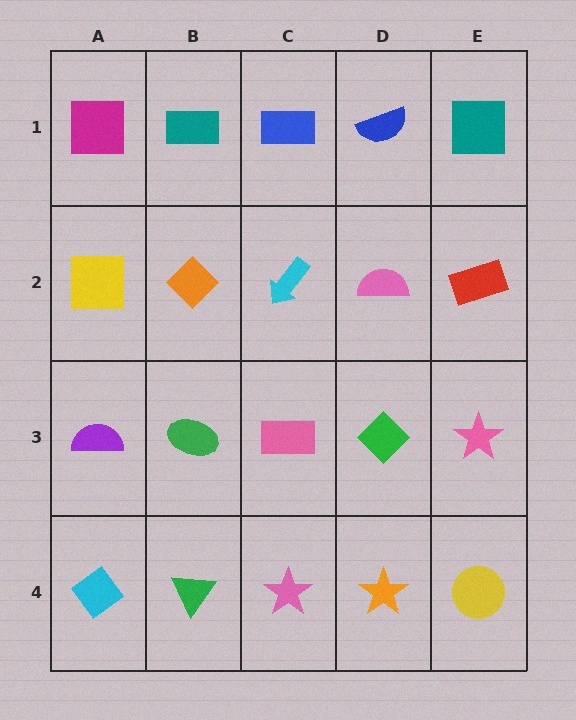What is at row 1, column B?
A teal rectangle.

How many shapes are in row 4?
5 shapes.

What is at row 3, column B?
A green ellipse.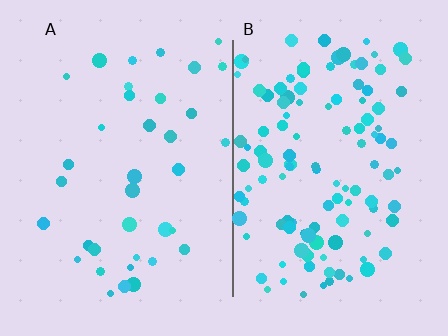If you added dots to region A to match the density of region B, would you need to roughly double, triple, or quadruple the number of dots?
Approximately triple.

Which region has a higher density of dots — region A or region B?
B (the right).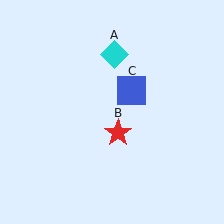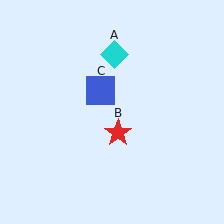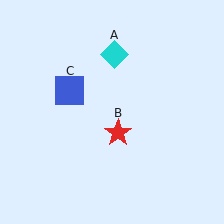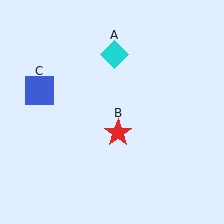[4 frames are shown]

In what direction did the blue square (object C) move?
The blue square (object C) moved left.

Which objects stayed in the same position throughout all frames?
Cyan diamond (object A) and red star (object B) remained stationary.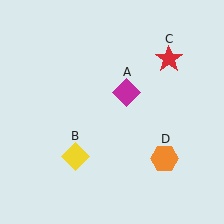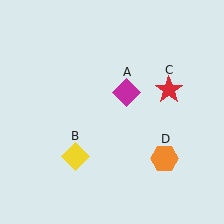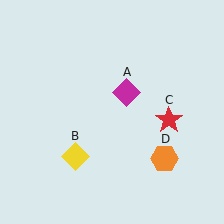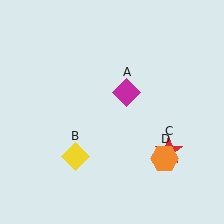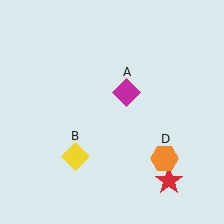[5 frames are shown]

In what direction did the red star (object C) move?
The red star (object C) moved down.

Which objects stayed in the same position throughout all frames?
Magenta diamond (object A) and yellow diamond (object B) and orange hexagon (object D) remained stationary.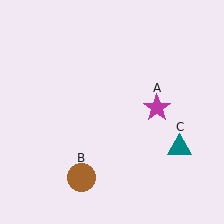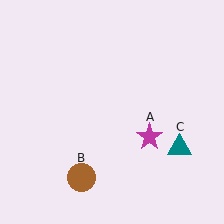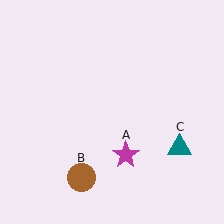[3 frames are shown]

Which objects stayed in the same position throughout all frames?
Brown circle (object B) and teal triangle (object C) remained stationary.